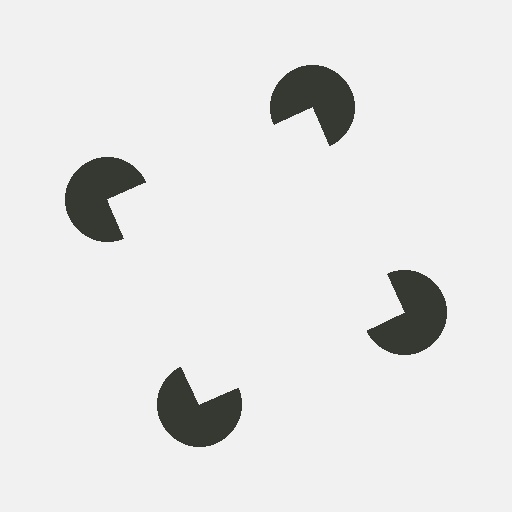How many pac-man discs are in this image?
There are 4 — one at each vertex of the illusory square.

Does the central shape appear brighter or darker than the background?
It typically appears slightly brighter than the background, even though no actual brightness change is drawn.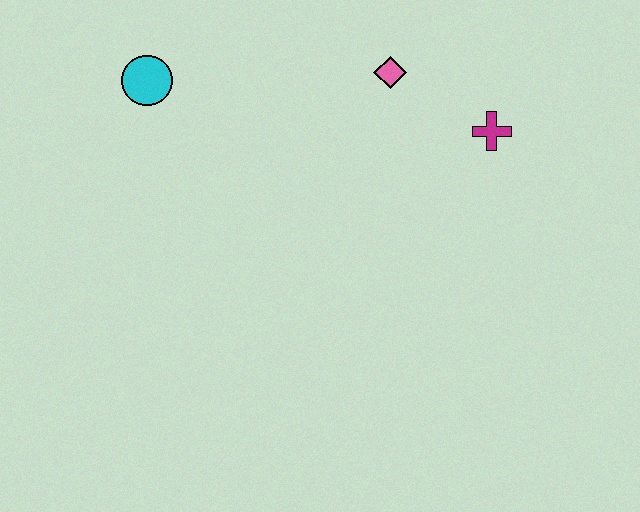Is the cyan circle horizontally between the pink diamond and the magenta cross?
No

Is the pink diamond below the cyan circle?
No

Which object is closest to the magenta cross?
The pink diamond is closest to the magenta cross.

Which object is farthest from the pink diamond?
The cyan circle is farthest from the pink diamond.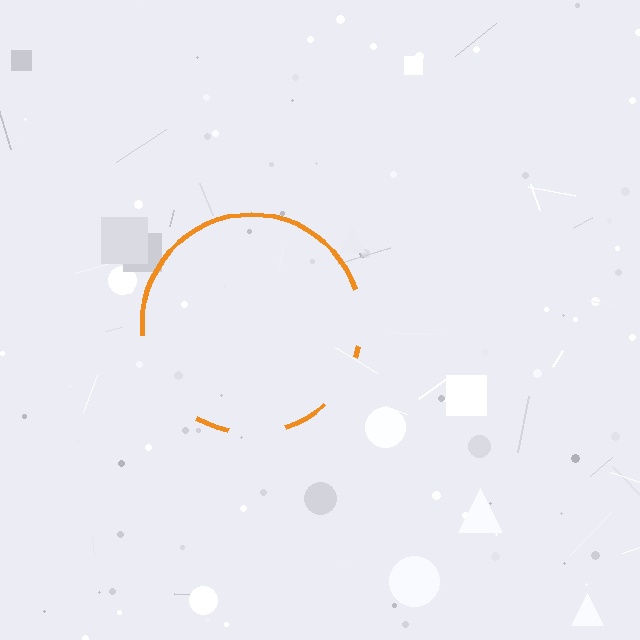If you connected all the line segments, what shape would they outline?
They would outline a circle.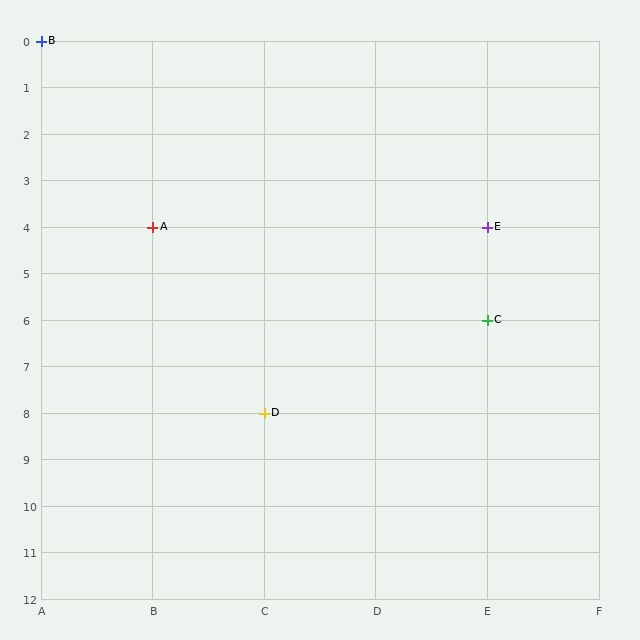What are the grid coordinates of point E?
Point E is at grid coordinates (E, 4).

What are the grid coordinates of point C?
Point C is at grid coordinates (E, 6).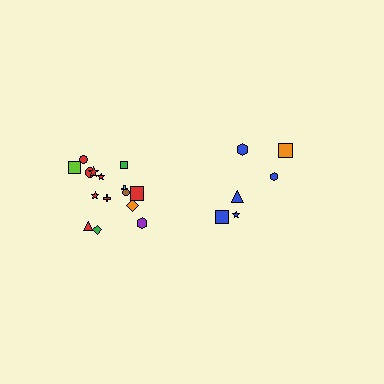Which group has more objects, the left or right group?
The left group.